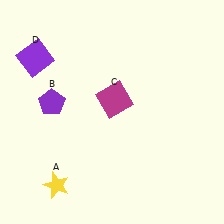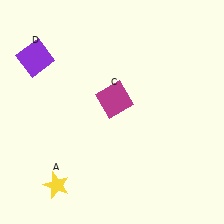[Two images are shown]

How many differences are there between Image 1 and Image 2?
There is 1 difference between the two images.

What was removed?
The purple pentagon (B) was removed in Image 2.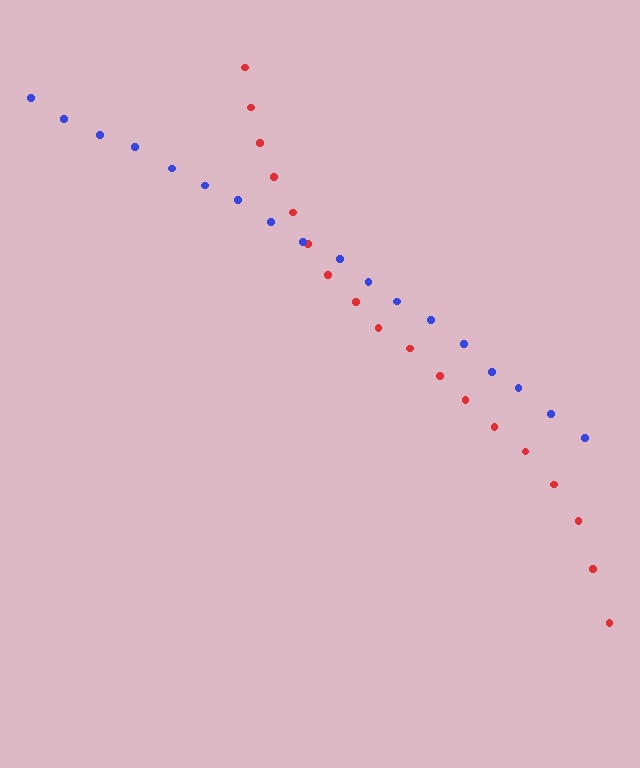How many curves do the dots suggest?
There are 2 distinct paths.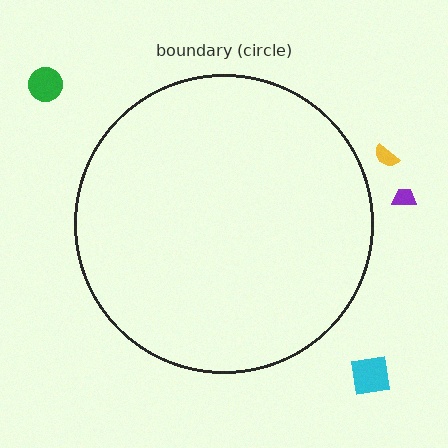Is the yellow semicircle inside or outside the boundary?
Outside.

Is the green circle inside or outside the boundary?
Outside.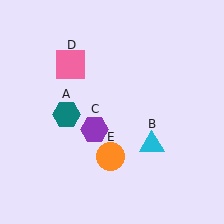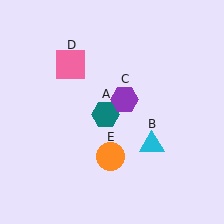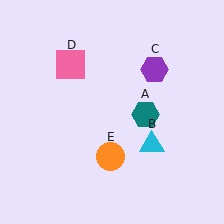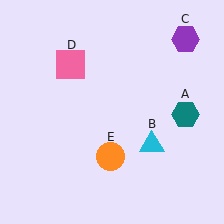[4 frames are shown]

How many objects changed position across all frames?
2 objects changed position: teal hexagon (object A), purple hexagon (object C).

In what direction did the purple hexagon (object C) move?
The purple hexagon (object C) moved up and to the right.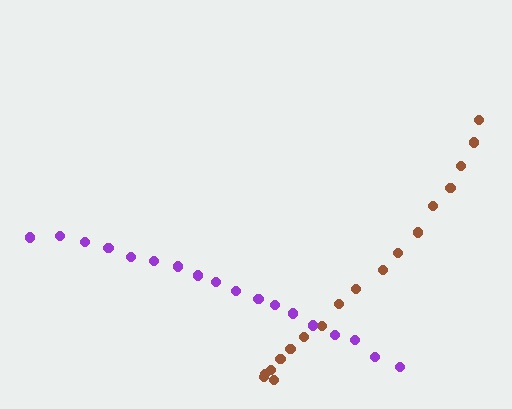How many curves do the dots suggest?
There are 2 distinct paths.